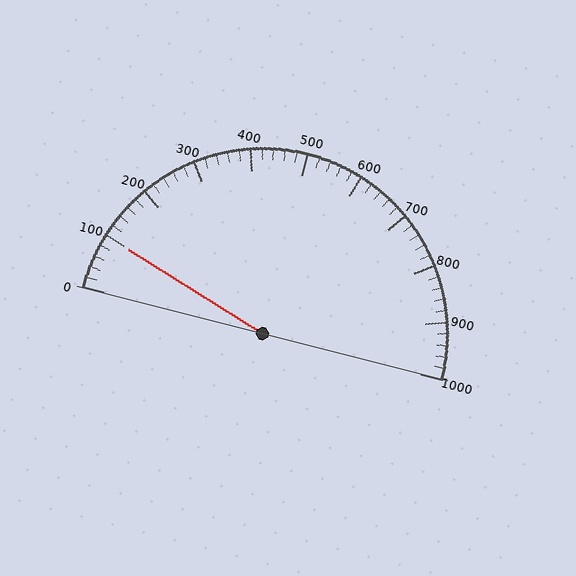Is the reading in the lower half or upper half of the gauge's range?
The reading is in the lower half of the range (0 to 1000).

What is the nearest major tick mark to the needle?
The nearest major tick mark is 100.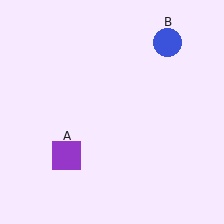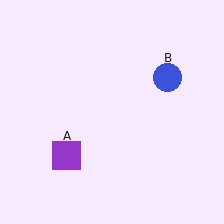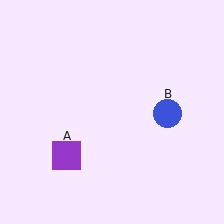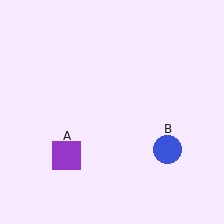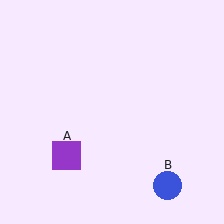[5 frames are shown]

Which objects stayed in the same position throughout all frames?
Purple square (object A) remained stationary.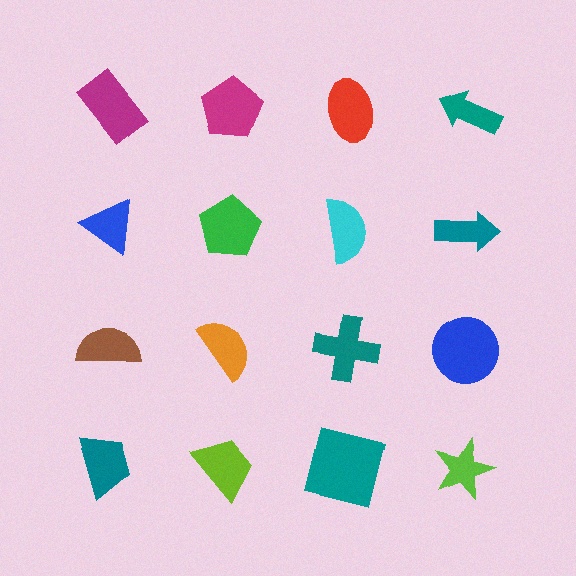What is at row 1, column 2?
A magenta pentagon.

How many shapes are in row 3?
4 shapes.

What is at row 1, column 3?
A red ellipse.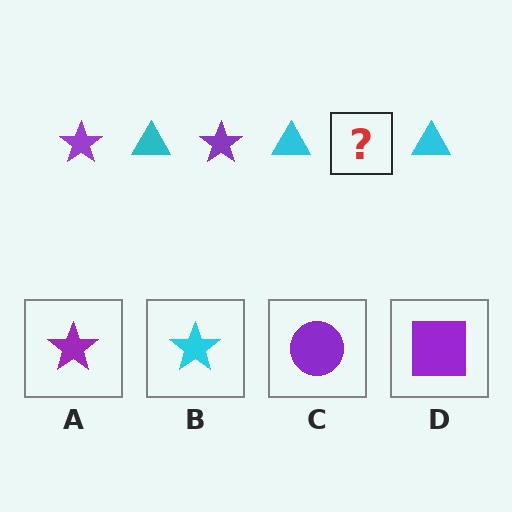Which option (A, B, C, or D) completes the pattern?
A.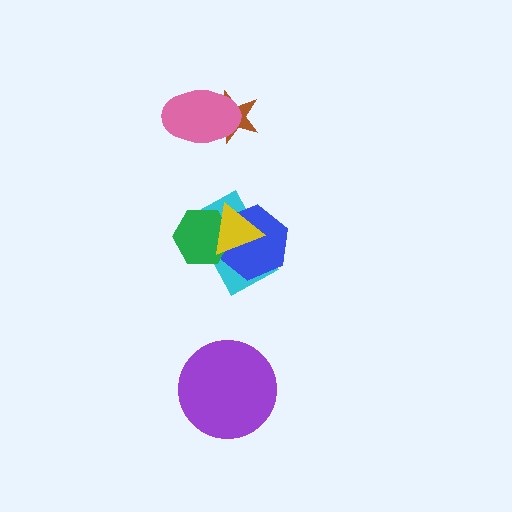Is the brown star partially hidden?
Yes, it is partially covered by another shape.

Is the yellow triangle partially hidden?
No, no other shape covers it.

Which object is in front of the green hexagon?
The yellow triangle is in front of the green hexagon.